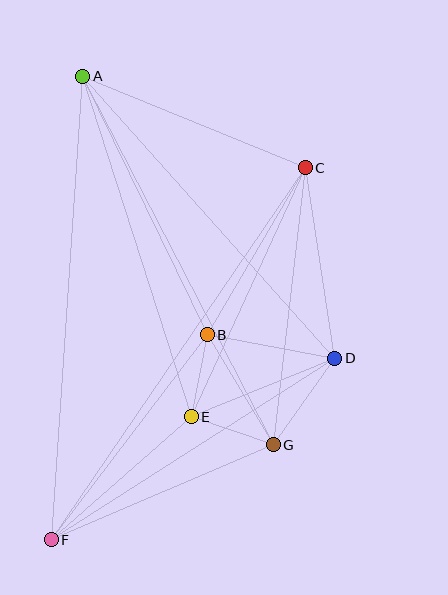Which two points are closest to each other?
Points B and E are closest to each other.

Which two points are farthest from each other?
Points A and F are farthest from each other.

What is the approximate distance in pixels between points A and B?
The distance between A and B is approximately 287 pixels.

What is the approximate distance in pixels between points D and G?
The distance between D and G is approximately 106 pixels.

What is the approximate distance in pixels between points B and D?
The distance between B and D is approximately 130 pixels.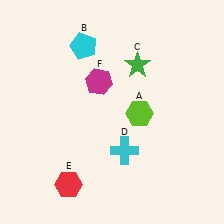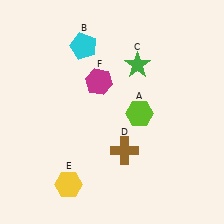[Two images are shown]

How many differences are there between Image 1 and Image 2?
There are 2 differences between the two images.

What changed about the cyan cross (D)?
In Image 1, D is cyan. In Image 2, it changed to brown.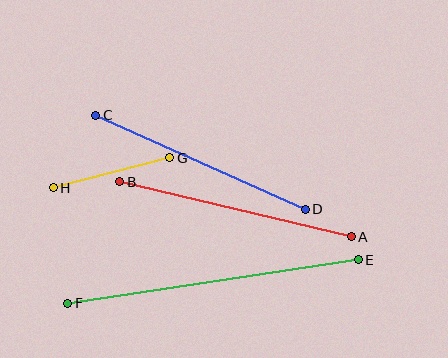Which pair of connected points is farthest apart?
Points E and F are farthest apart.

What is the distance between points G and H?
The distance is approximately 120 pixels.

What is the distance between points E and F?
The distance is approximately 294 pixels.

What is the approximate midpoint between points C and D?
The midpoint is at approximately (200, 162) pixels.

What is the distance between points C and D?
The distance is approximately 230 pixels.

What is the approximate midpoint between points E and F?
The midpoint is at approximately (213, 281) pixels.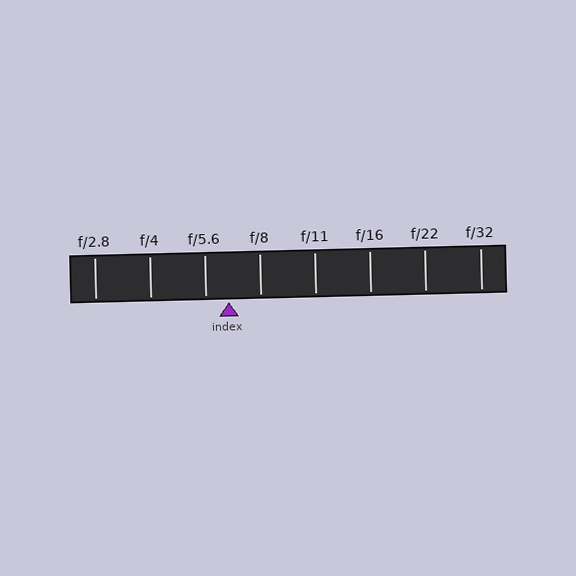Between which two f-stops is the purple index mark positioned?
The index mark is between f/5.6 and f/8.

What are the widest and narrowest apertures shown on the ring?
The widest aperture shown is f/2.8 and the narrowest is f/32.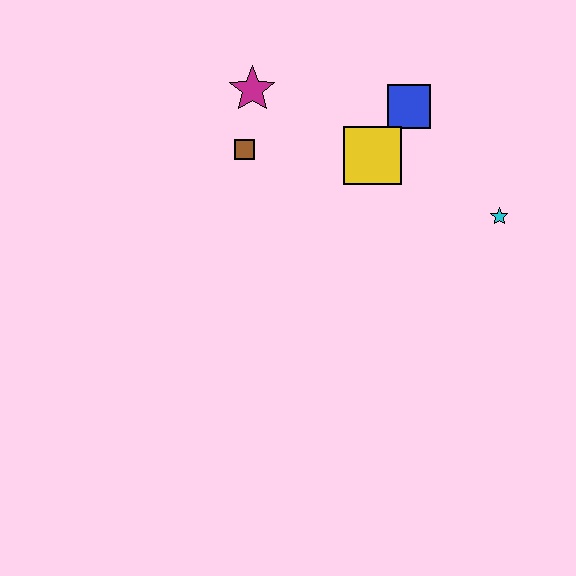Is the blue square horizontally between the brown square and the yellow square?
No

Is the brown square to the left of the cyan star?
Yes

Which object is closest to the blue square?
The yellow square is closest to the blue square.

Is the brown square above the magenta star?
No